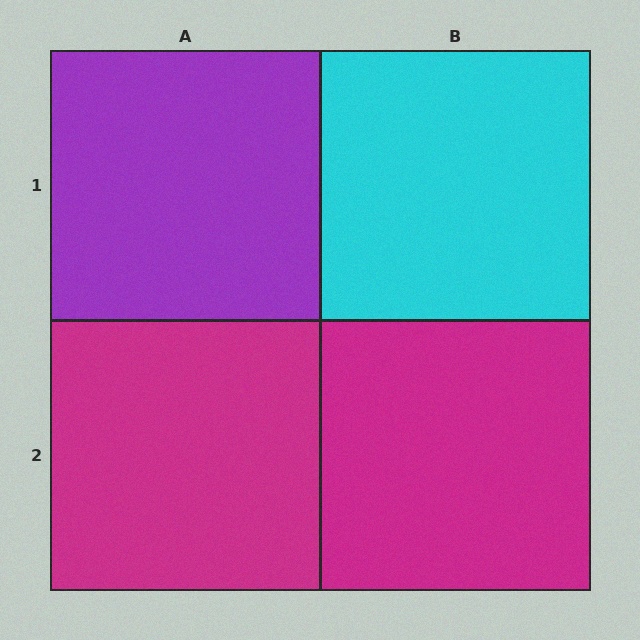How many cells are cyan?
1 cell is cyan.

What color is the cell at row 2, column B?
Magenta.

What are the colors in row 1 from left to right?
Purple, cyan.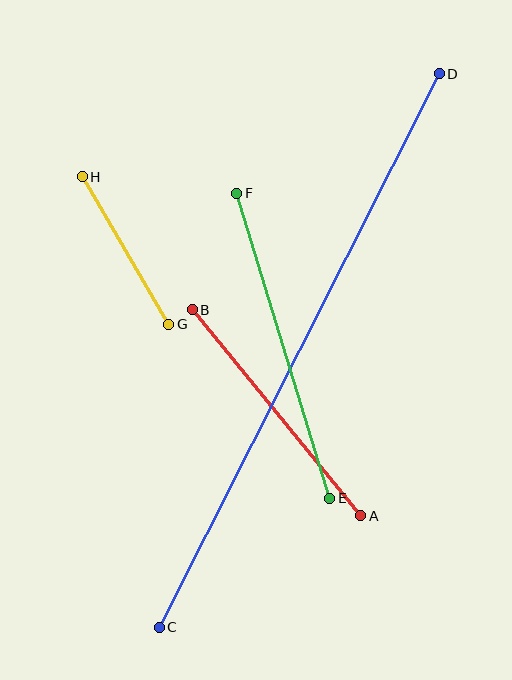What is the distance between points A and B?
The distance is approximately 266 pixels.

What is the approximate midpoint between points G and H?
The midpoint is at approximately (125, 251) pixels.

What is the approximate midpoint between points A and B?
The midpoint is at approximately (276, 413) pixels.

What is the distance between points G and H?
The distance is approximately 171 pixels.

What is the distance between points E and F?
The distance is approximately 319 pixels.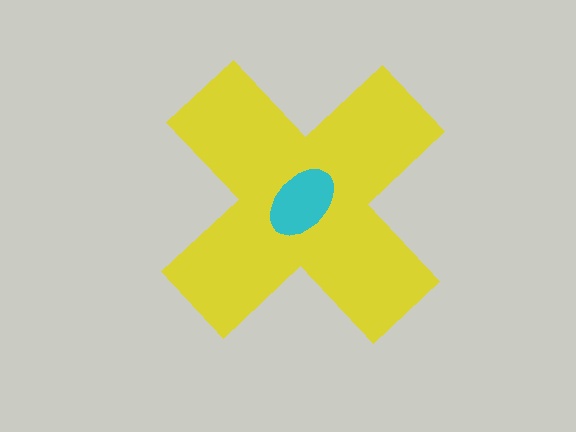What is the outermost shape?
The yellow cross.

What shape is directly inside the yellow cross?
The cyan ellipse.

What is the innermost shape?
The cyan ellipse.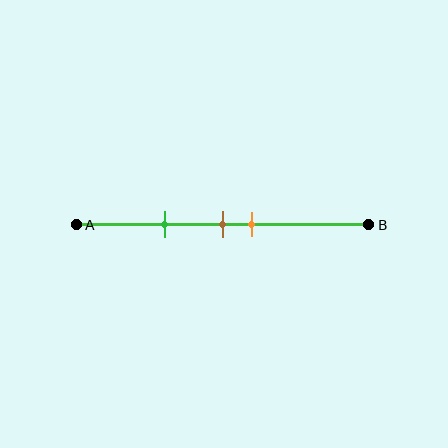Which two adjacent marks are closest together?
The brown and orange marks are the closest adjacent pair.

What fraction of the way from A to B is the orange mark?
The orange mark is approximately 60% (0.6) of the way from A to B.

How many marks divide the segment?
There are 3 marks dividing the segment.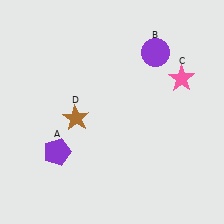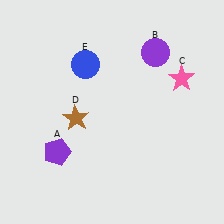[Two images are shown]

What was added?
A blue circle (E) was added in Image 2.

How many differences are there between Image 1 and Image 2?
There is 1 difference between the two images.